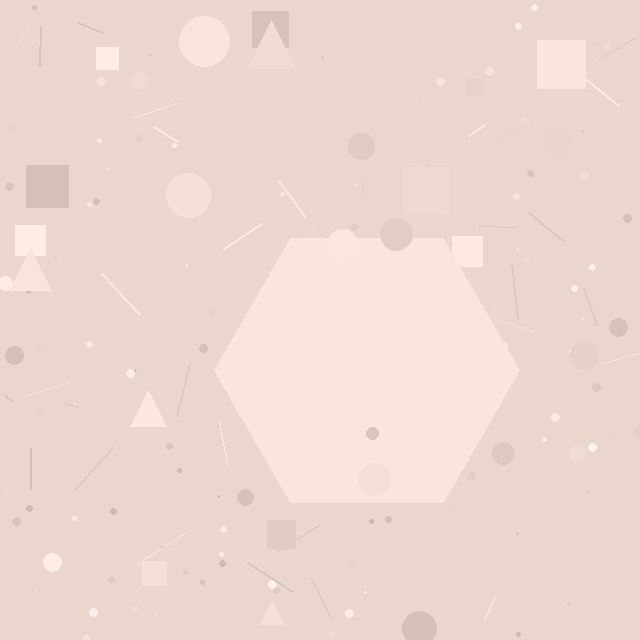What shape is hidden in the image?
A hexagon is hidden in the image.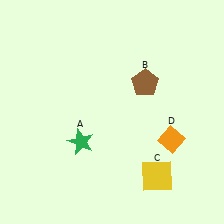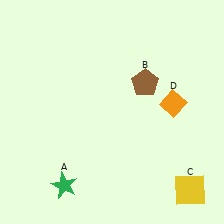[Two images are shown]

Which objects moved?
The objects that moved are: the green star (A), the yellow square (C), the orange diamond (D).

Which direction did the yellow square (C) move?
The yellow square (C) moved right.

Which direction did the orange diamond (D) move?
The orange diamond (D) moved up.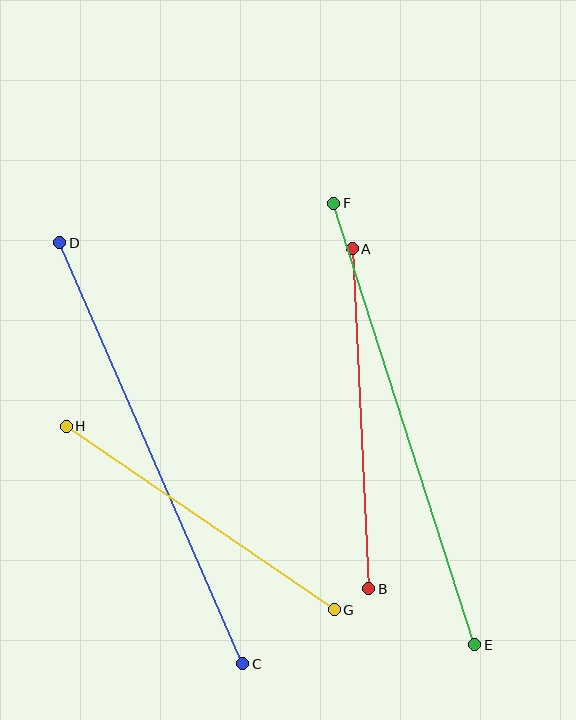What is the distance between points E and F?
The distance is approximately 464 pixels.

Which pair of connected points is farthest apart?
Points E and F are farthest apart.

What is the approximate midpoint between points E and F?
The midpoint is at approximately (404, 424) pixels.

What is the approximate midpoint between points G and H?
The midpoint is at approximately (200, 518) pixels.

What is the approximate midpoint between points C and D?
The midpoint is at approximately (151, 453) pixels.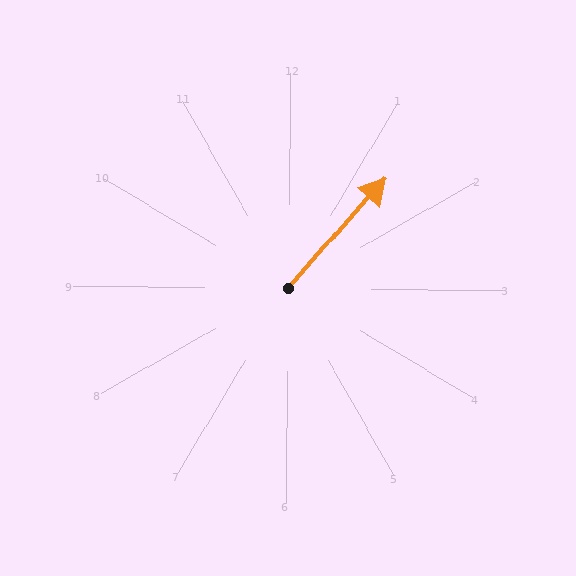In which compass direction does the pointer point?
Northeast.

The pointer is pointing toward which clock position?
Roughly 1 o'clock.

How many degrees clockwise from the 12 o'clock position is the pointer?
Approximately 41 degrees.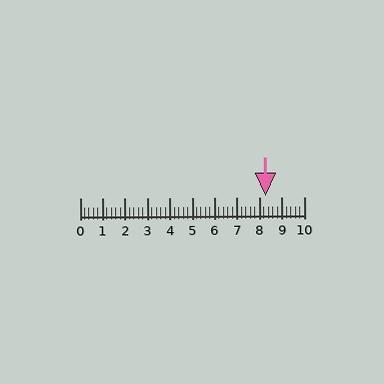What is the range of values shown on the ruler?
The ruler shows values from 0 to 10.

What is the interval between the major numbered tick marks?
The major tick marks are spaced 1 units apart.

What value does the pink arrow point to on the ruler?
The pink arrow points to approximately 8.3.